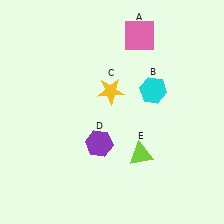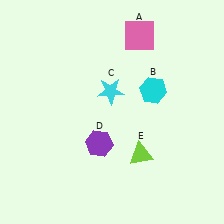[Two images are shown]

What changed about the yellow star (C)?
In Image 1, C is yellow. In Image 2, it changed to cyan.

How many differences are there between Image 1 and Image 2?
There is 1 difference between the two images.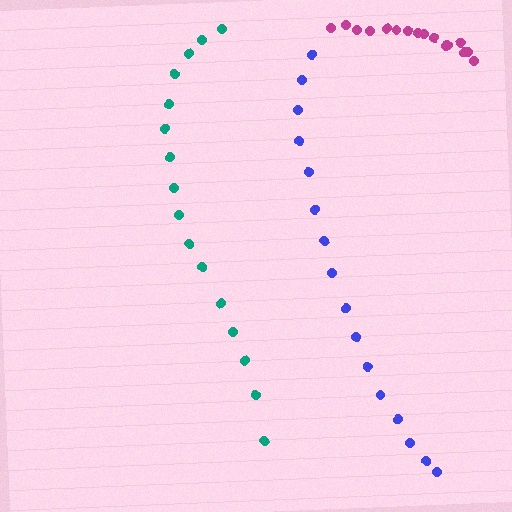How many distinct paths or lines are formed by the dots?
There are 3 distinct paths.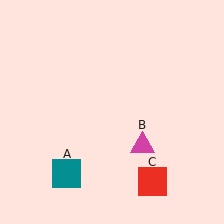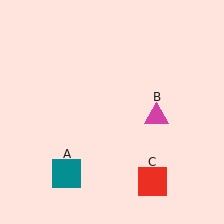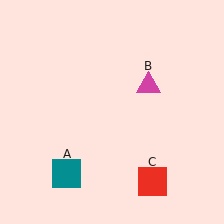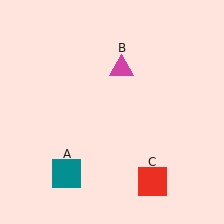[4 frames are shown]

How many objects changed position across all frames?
1 object changed position: magenta triangle (object B).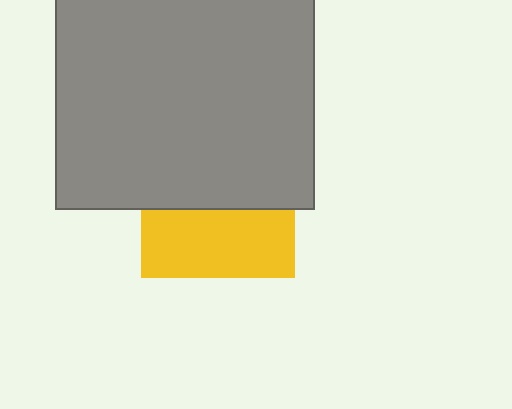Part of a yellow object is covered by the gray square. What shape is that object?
It is a square.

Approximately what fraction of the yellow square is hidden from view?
Roughly 56% of the yellow square is hidden behind the gray square.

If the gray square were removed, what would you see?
You would see the complete yellow square.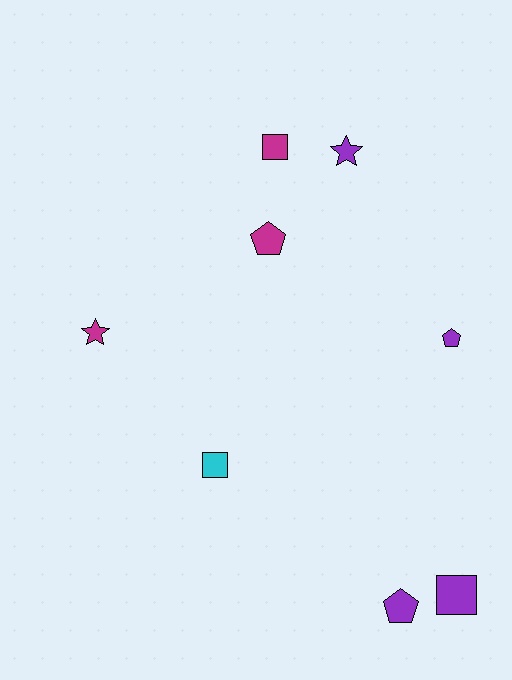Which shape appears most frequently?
Pentagon, with 3 objects.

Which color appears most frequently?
Purple, with 4 objects.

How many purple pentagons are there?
There are 2 purple pentagons.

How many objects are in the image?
There are 8 objects.